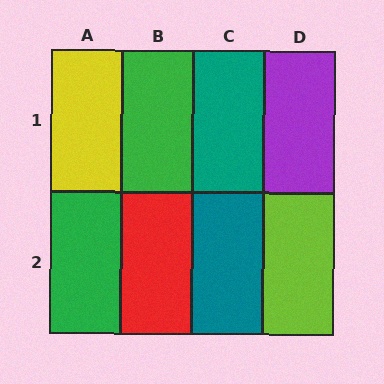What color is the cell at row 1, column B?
Green.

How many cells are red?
1 cell is red.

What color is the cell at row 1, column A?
Yellow.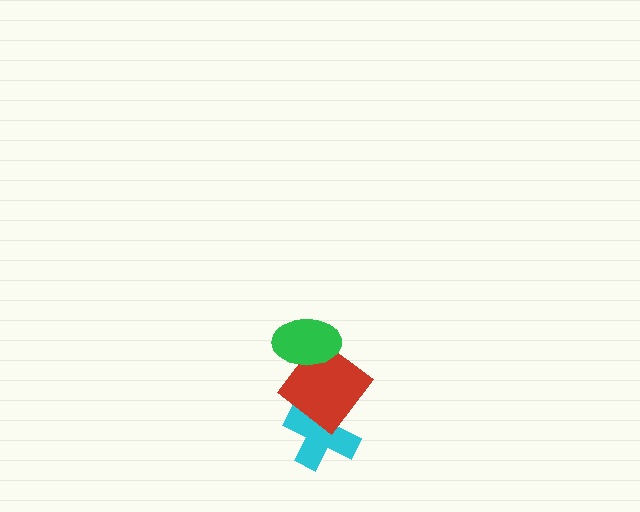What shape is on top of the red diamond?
The green ellipse is on top of the red diamond.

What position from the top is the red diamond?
The red diamond is 2nd from the top.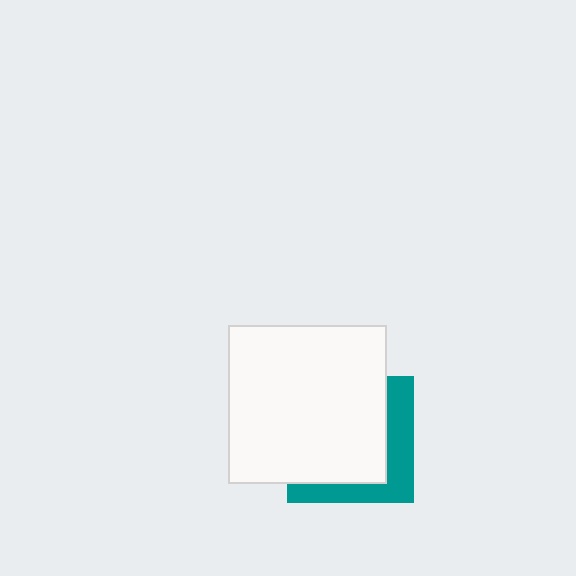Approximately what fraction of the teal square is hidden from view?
Roughly 67% of the teal square is hidden behind the white square.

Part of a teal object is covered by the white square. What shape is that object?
It is a square.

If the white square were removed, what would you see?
You would see the complete teal square.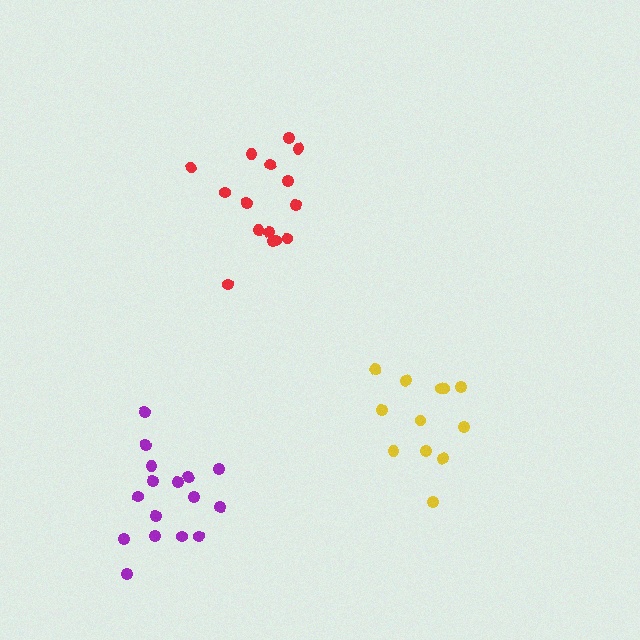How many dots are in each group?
Group 1: 15 dots, Group 2: 16 dots, Group 3: 12 dots (43 total).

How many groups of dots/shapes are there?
There are 3 groups.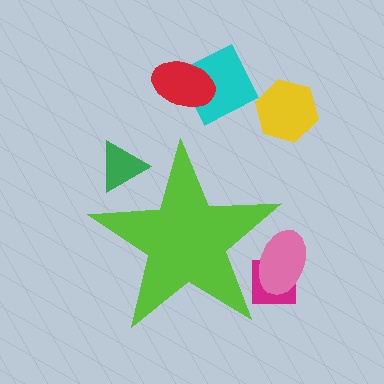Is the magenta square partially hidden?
Yes, the magenta square is partially hidden behind the lime star.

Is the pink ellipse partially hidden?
Yes, the pink ellipse is partially hidden behind the lime star.